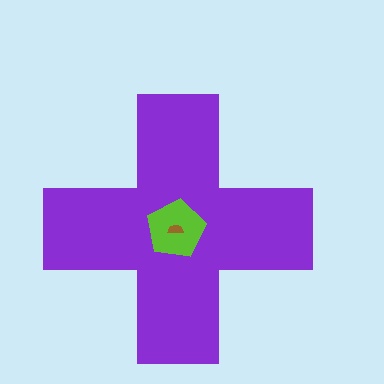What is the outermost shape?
The purple cross.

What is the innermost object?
The brown semicircle.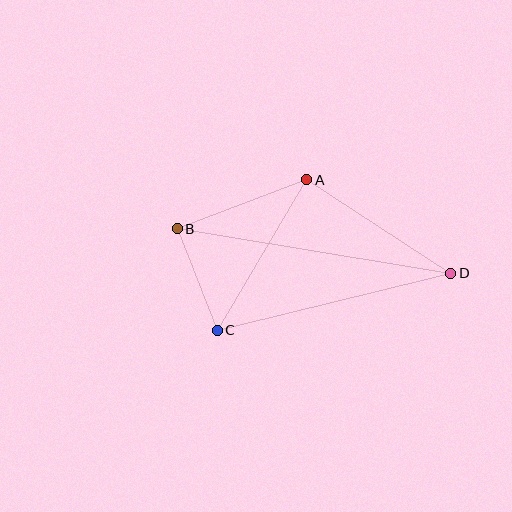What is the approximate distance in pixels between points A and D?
The distance between A and D is approximately 172 pixels.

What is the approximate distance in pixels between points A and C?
The distance between A and C is approximately 175 pixels.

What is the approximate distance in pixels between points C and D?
The distance between C and D is approximately 240 pixels.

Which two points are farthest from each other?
Points B and D are farthest from each other.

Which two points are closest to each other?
Points B and C are closest to each other.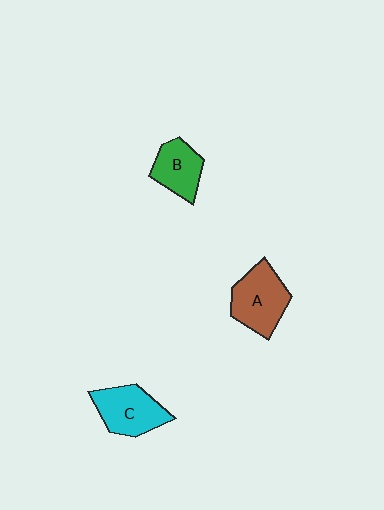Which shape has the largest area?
Shape A (brown).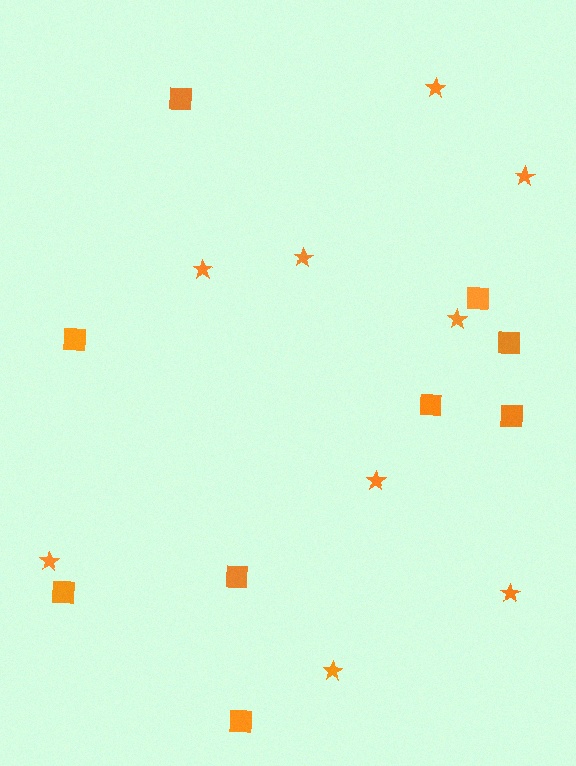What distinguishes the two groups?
There are 2 groups: one group of stars (9) and one group of squares (9).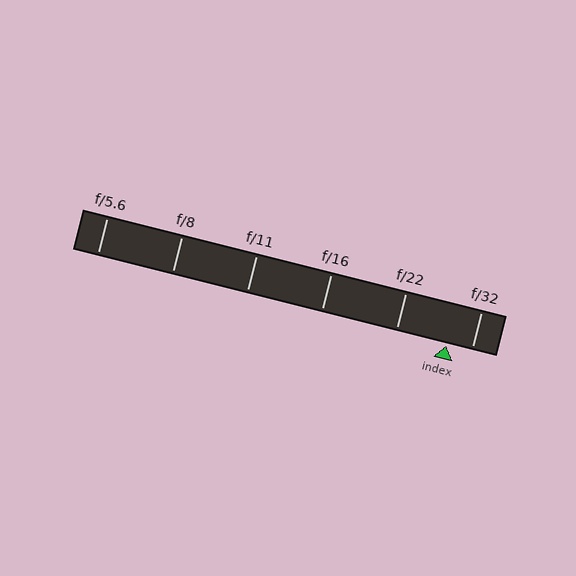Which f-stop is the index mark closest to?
The index mark is closest to f/32.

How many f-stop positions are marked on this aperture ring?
There are 6 f-stop positions marked.